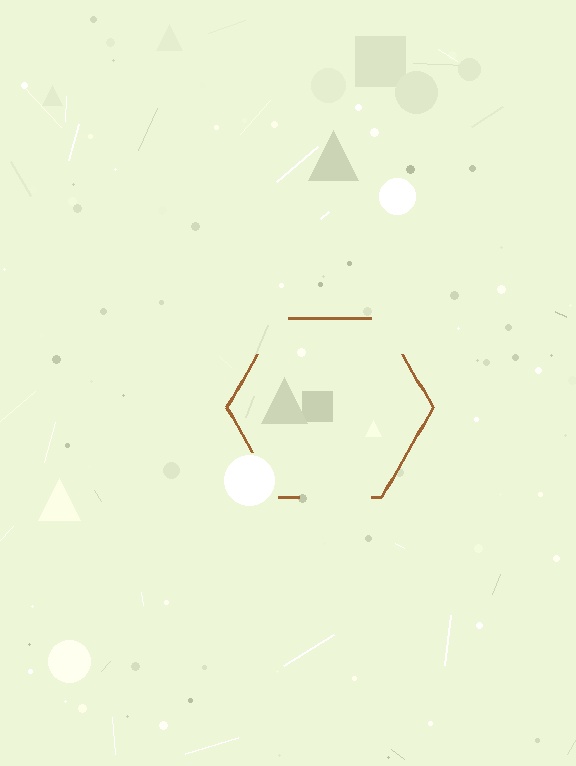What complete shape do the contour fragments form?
The contour fragments form a hexagon.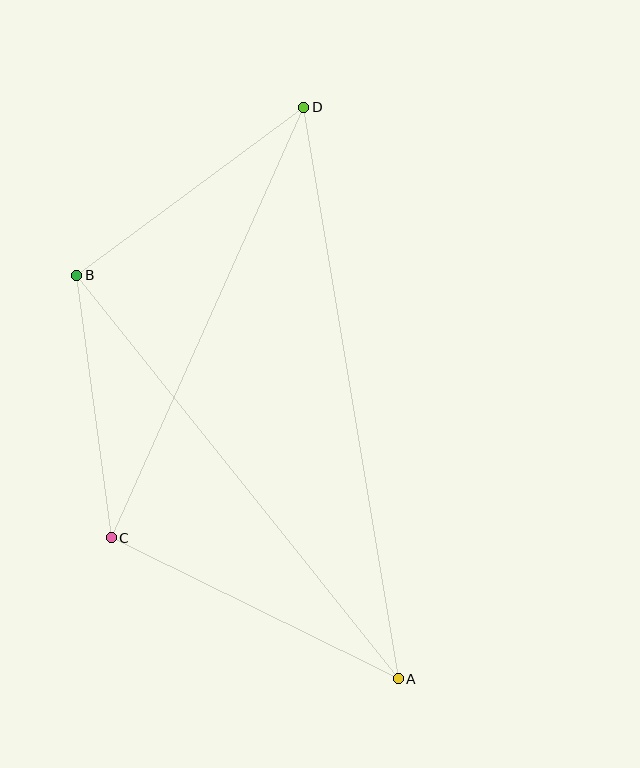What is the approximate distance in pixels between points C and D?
The distance between C and D is approximately 471 pixels.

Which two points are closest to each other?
Points B and C are closest to each other.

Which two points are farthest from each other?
Points A and D are farthest from each other.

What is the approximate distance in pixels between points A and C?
The distance between A and C is approximately 320 pixels.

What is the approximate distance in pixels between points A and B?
The distance between A and B is approximately 516 pixels.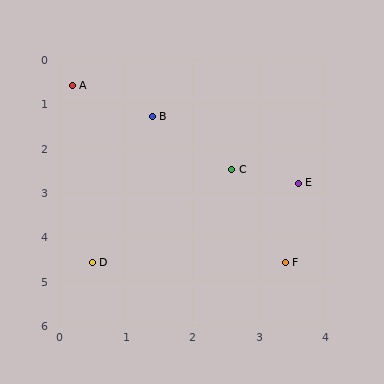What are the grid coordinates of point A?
Point A is at approximately (0.2, 0.6).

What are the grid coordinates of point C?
Point C is at approximately (2.6, 2.5).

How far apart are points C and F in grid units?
Points C and F are about 2.2 grid units apart.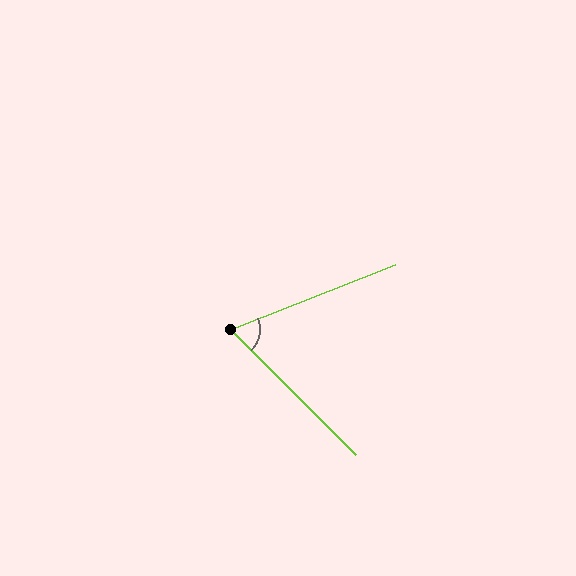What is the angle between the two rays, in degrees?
Approximately 67 degrees.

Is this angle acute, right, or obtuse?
It is acute.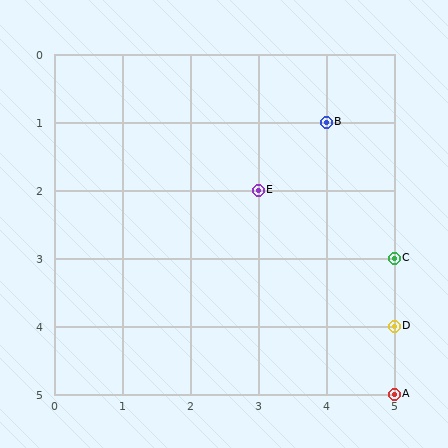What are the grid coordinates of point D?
Point D is at grid coordinates (5, 4).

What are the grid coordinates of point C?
Point C is at grid coordinates (5, 3).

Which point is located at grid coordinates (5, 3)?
Point C is at (5, 3).